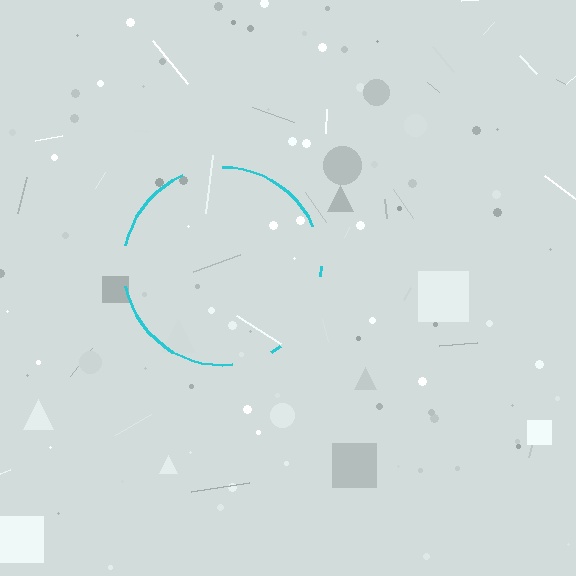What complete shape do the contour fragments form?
The contour fragments form a circle.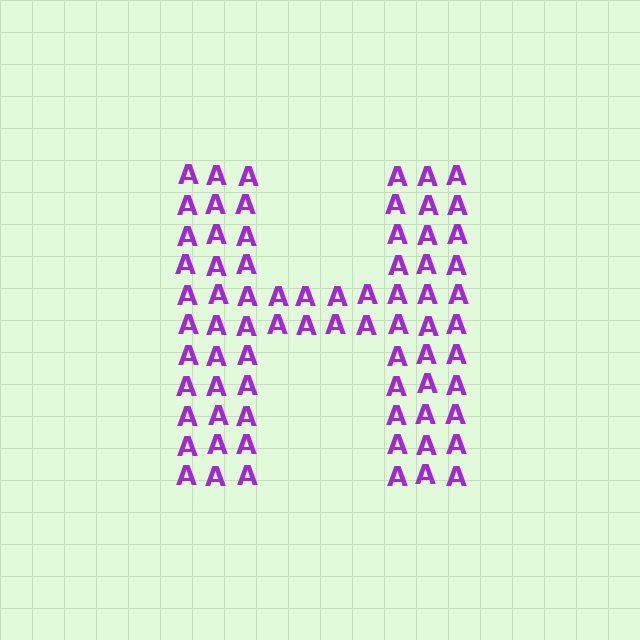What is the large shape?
The large shape is the letter H.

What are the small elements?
The small elements are letter A's.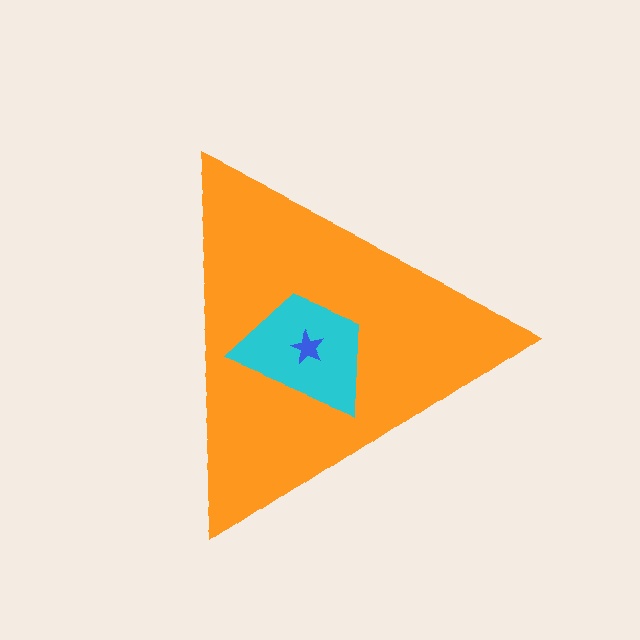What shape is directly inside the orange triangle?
The cyan trapezoid.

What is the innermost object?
The blue star.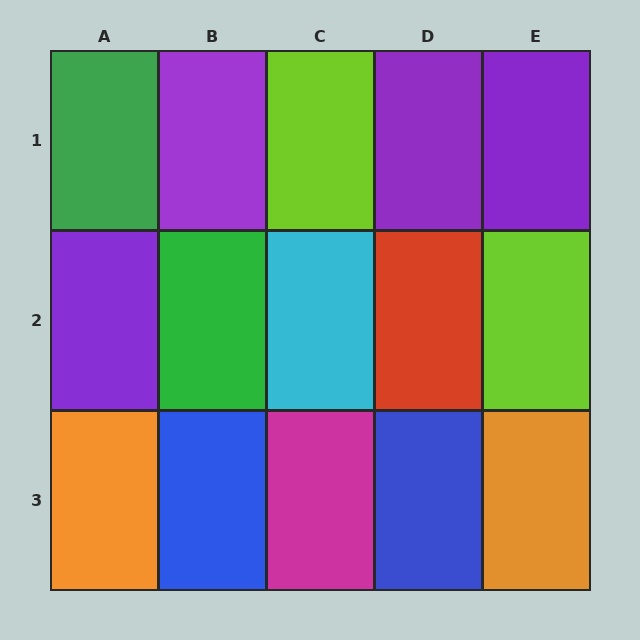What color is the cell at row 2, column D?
Red.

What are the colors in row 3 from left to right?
Orange, blue, magenta, blue, orange.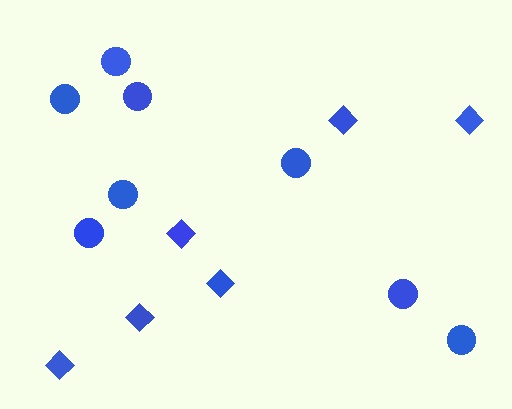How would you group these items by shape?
There are 2 groups: one group of circles (8) and one group of diamonds (6).